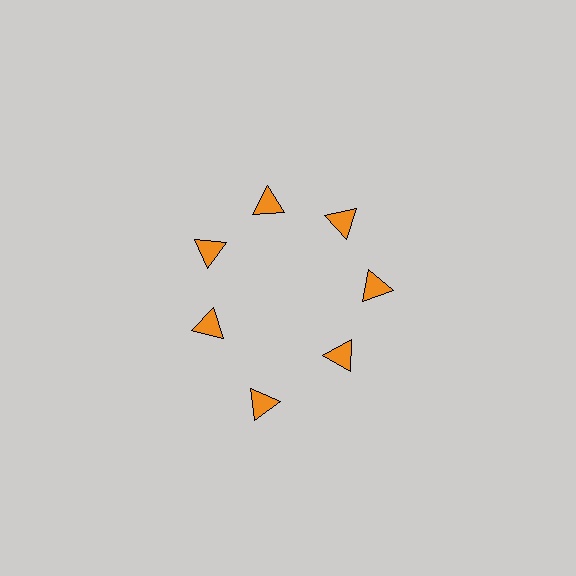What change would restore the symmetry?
The symmetry would be restored by moving it inward, back onto the ring so that all 7 triangles sit at equal angles and equal distance from the center.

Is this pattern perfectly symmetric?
No. The 7 orange triangles are arranged in a ring, but one element near the 6 o'clock position is pushed outward from the center, breaking the 7-fold rotational symmetry.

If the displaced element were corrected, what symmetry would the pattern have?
It would have 7-fold rotational symmetry — the pattern would map onto itself every 51 degrees.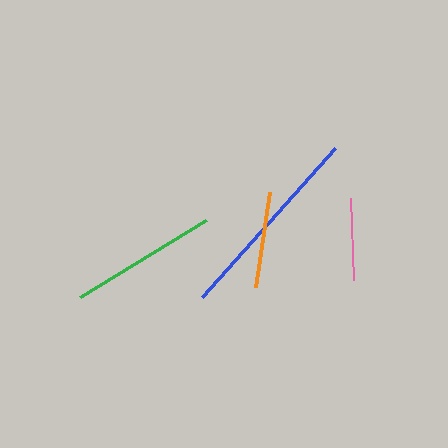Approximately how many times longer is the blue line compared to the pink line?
The blue line is approximately 2.4 times the length of the pink line.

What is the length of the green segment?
The green segment is approximately 147 pixels long.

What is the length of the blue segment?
The blue segment is approximately 199 pixels long.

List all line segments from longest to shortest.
From longest to shortest: blue, green, orange, pink.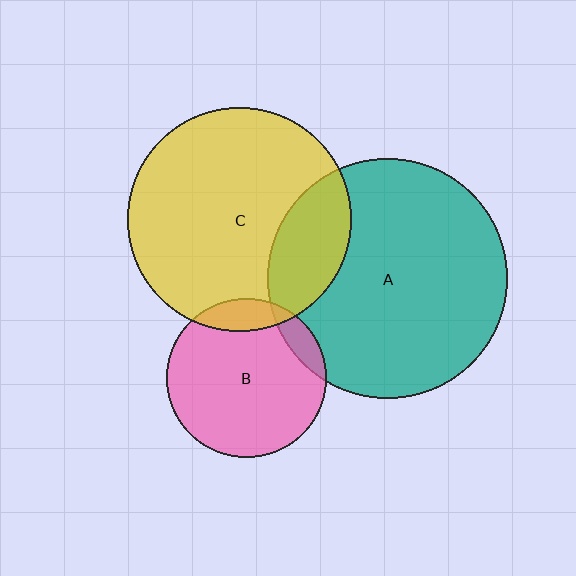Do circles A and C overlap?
Yes.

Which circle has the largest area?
Circle A (teal).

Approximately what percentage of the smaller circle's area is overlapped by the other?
Approximately 20%.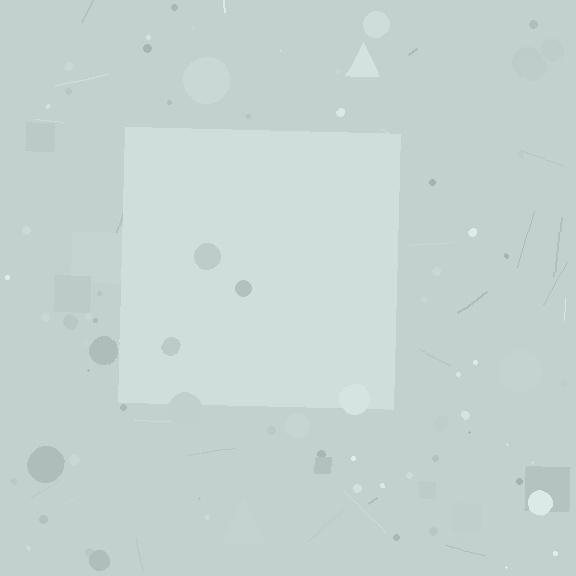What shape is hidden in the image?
A square is hidden in the image.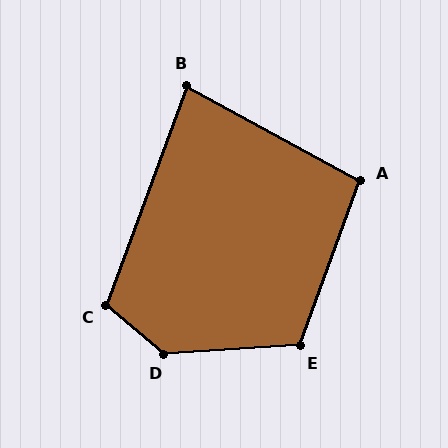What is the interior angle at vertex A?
Approximately 99 degrees (obtuse).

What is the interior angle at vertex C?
Approximately 110 degrees (obtuse).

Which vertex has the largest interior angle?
D, at approximately 136 degrees.